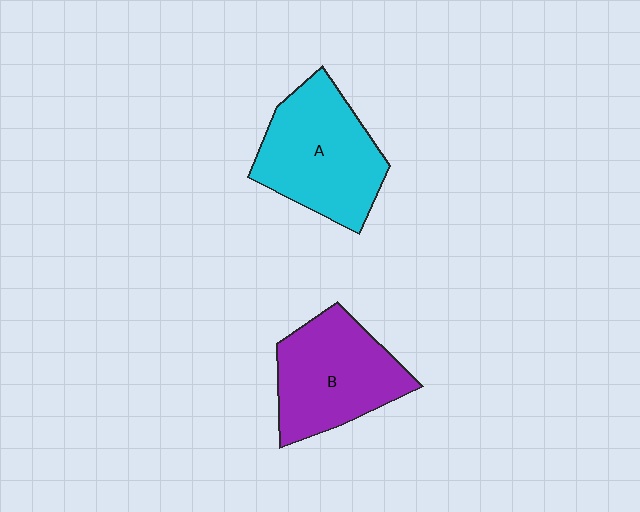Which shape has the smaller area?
Shape B (purple).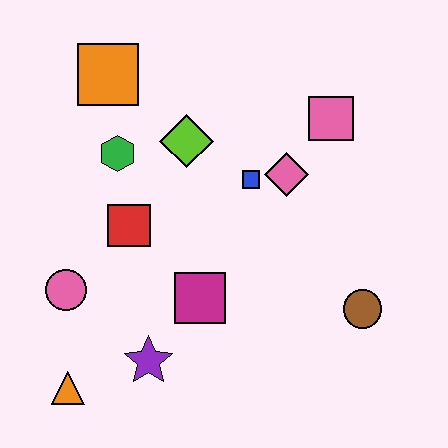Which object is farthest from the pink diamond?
The orange triangle is farthest from the pink diamond.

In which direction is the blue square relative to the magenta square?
The blue square is above the magenta square.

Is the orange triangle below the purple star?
Yes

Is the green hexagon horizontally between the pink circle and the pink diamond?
Yes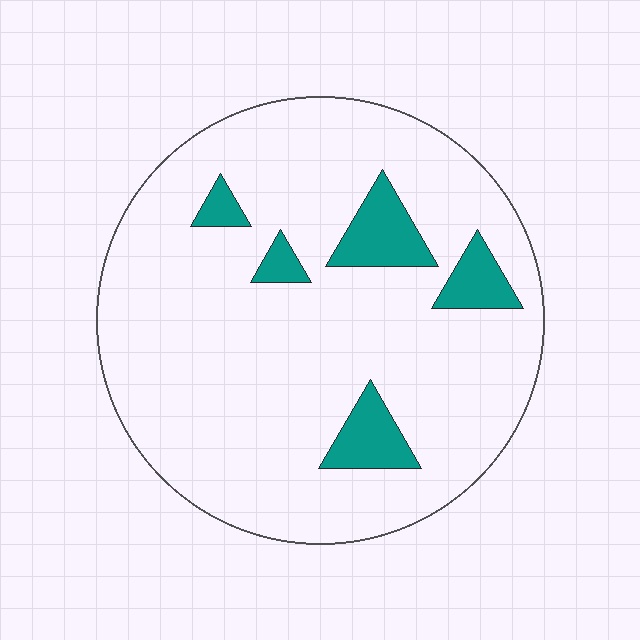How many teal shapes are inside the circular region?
5.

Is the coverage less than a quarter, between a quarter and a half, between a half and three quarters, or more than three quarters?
Less than a quarter.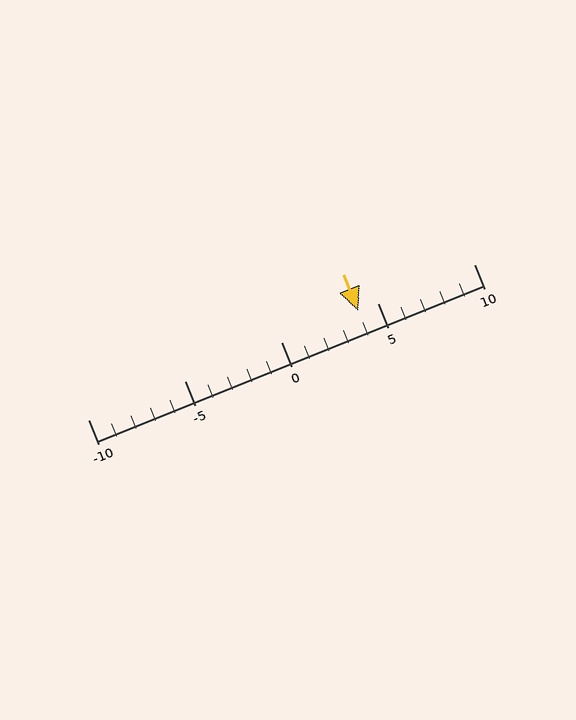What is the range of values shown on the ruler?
The ruler shows values from -10 to 10.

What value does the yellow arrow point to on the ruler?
The yellow arrow points to approximately 4.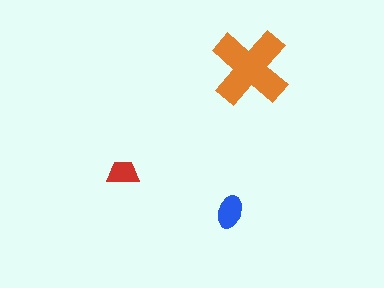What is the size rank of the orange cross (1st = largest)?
1st.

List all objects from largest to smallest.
The orange cross, the blue ellipse, the red trapezoid.